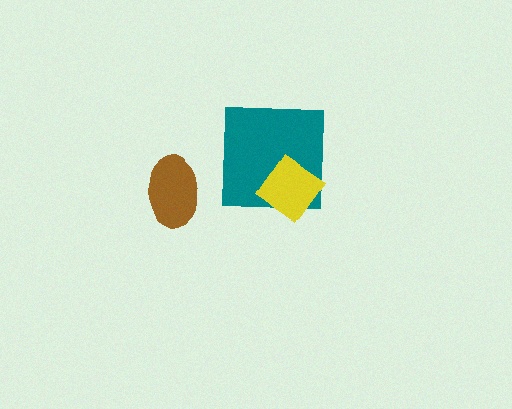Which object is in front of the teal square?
The yellow diamond is in front of the teal square.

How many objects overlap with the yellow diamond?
1 object overlaps with the yellow diamond.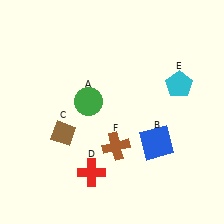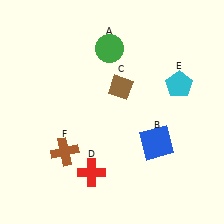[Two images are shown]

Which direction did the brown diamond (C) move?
The brown diamond (C) moved right.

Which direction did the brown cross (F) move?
The brown cross (F) moved left.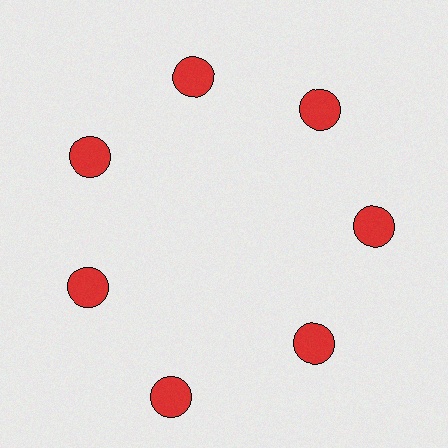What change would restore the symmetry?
The symmetry would be restored by moving it inward, back onto the ring so that all 7 circles sit at equal angles and equal distance from the center.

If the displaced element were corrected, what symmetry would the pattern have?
It would have 7-fold rotational symmetry — the pattern would map onto itself every 51 degrees.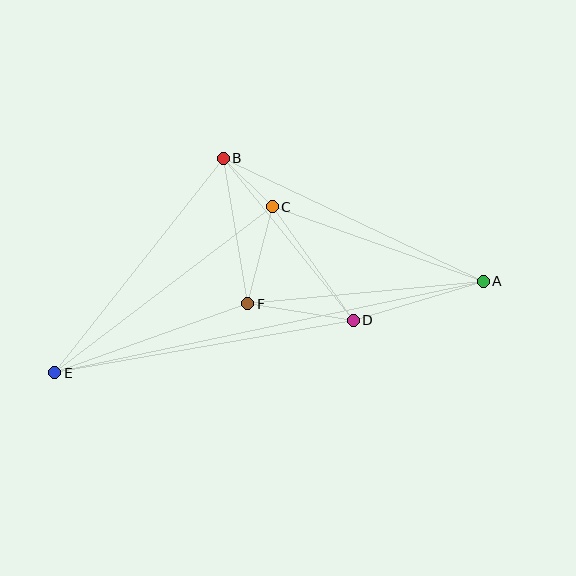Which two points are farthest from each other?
Points A and E are farthest from each other.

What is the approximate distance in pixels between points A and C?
The distance between A and C is approximately 224 pixels.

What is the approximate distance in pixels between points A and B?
The distance between A and B is approximately 288 pixels.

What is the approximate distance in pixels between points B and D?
The distance between B and D is approximately 208 pixels.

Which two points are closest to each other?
Points B and C are closest to each other.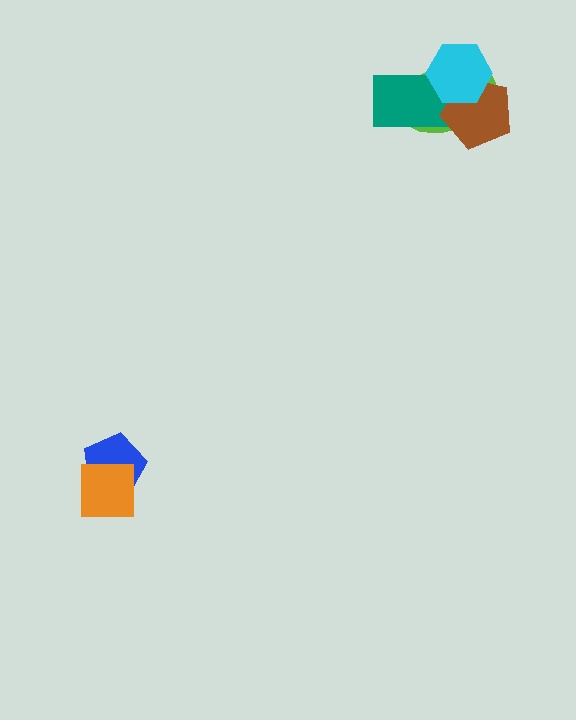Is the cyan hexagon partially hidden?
No, no other shape covers it.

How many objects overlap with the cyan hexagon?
3 objects overlap with the cyan hexagon.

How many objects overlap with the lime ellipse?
3 objects overlap with the lime ellipse.